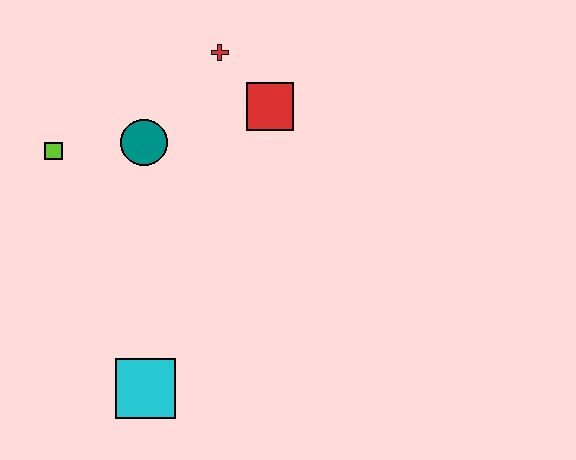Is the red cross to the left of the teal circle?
No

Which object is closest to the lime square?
The teal circle is closest to the lime square.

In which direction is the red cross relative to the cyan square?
The red cross is above the cyan square.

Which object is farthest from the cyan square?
The red cross is farthest from the cyan square.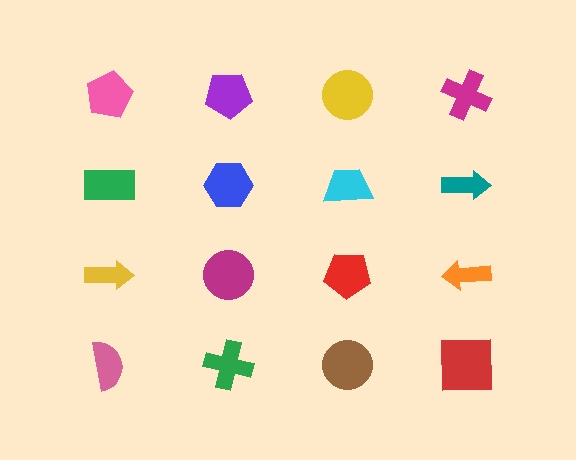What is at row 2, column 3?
A cyan trapezoid.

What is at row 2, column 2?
A blue hexagon.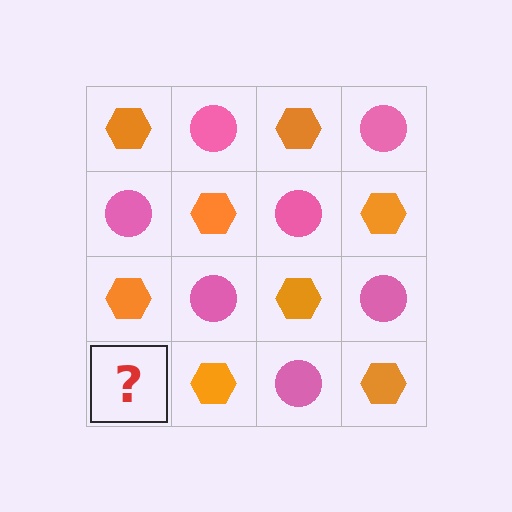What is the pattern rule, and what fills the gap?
The rule is that it alternates orange hexagon and pink circle in a checkerboard pattern. The gap should be filled with a pink circle.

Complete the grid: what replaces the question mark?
The question mark should be replaced with a pink circle.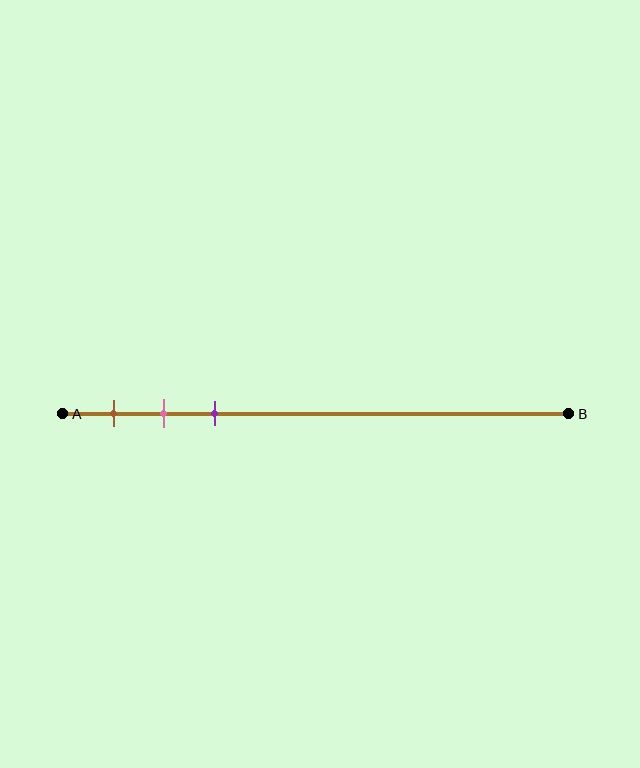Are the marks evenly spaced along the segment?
Yes, the marks are approximately evenly spaced.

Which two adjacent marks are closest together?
The pink and purple marks are the closest adjacent pair.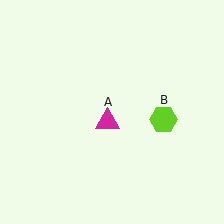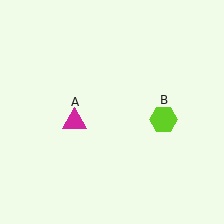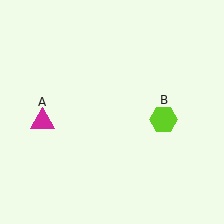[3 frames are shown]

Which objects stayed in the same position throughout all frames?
Lime hexagon (object B) remained stationary.